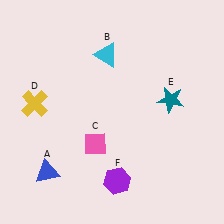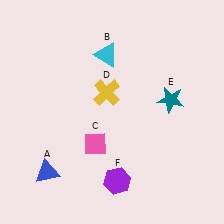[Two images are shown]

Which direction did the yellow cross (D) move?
The yellow cross (D) moved right.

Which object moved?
The yellow cross (D) moved right.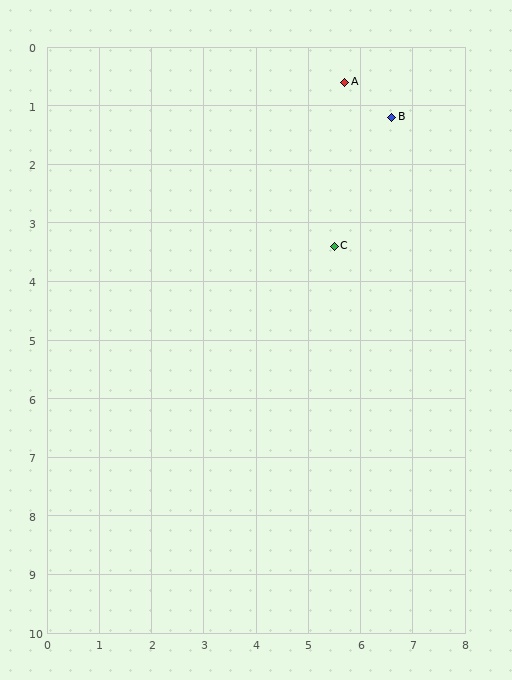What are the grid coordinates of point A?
Point A is at approximately (5.7, 0.6).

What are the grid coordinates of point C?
Point C is at approximately (5.5, 3.4).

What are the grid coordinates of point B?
Point B is at approximately (6.6, 1.2).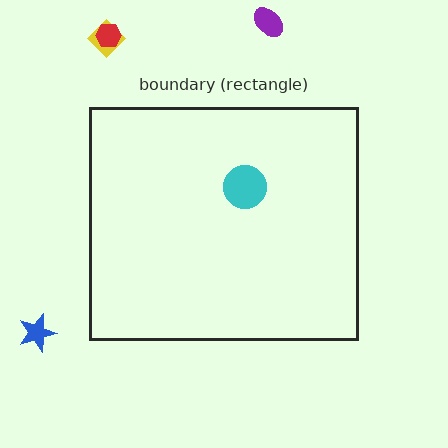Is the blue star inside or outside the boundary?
Outside.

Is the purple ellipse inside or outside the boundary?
Outside.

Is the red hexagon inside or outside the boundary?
Outside.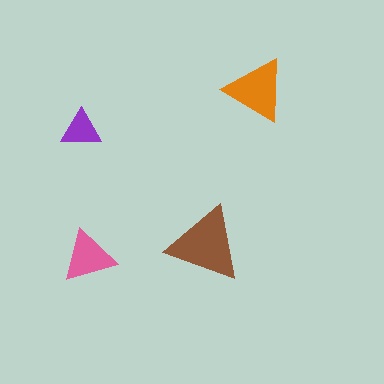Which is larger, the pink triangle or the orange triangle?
The orange one.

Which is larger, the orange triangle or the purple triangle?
The orange one.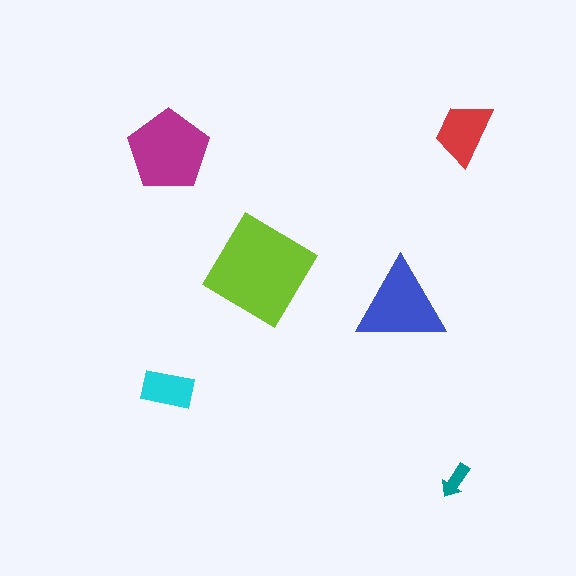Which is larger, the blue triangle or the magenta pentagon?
The magenta pentagon.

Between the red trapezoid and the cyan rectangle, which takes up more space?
The red trapezoid.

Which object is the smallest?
The teal arrow.